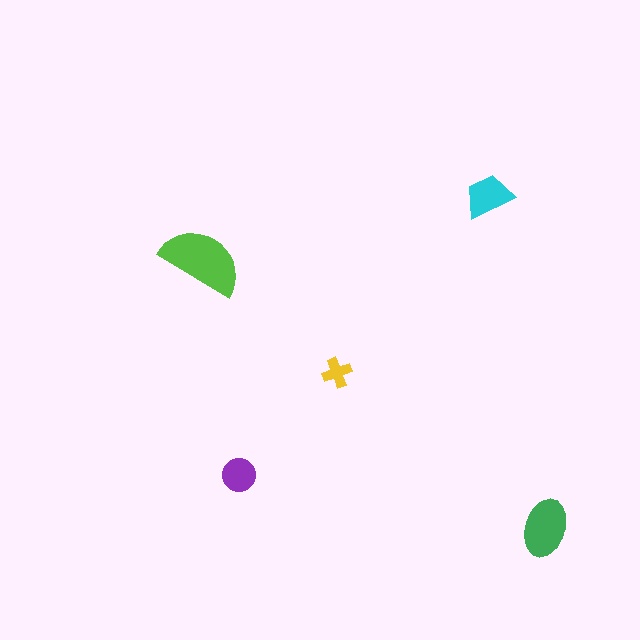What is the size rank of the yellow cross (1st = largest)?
5th.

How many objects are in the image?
There are 5 objects in the image.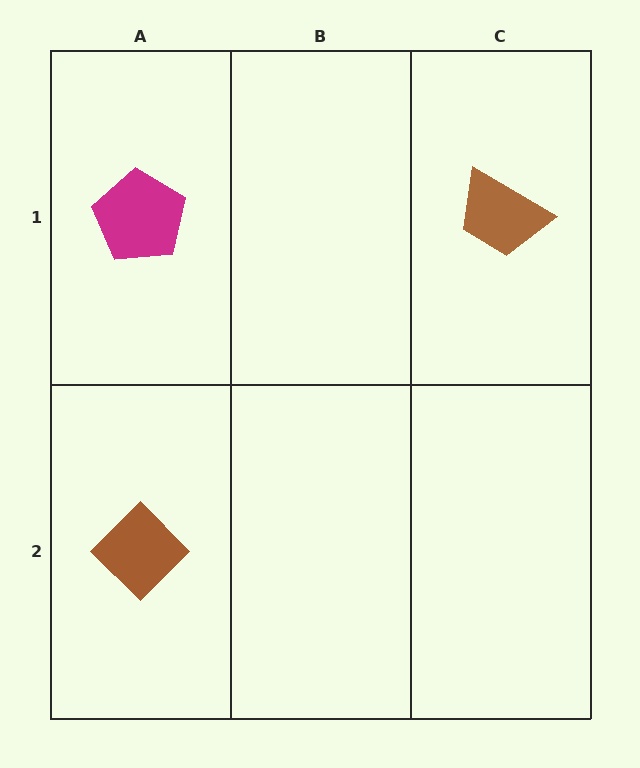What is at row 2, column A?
A brown diamond.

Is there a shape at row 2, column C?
No, that cell is empty.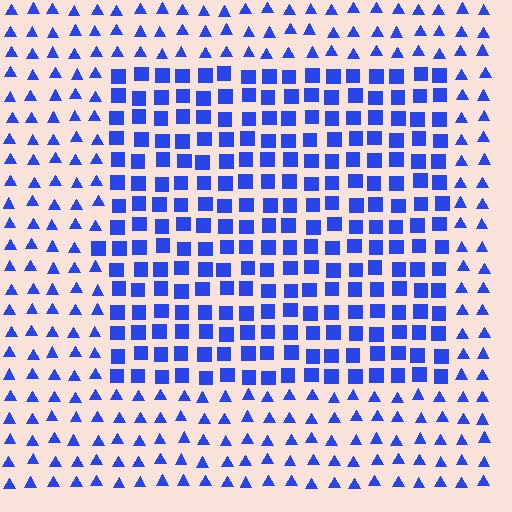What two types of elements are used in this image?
The image uses squares inside the rectangle region and triangles outside it.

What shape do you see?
I see a rectangle.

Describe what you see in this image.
The image is filled with small blue elements arranged in a uniform grid. A rectangle-shaped region contains squares, while the surrounding area contains triangles. The boundary is defined purely by the change in element shape.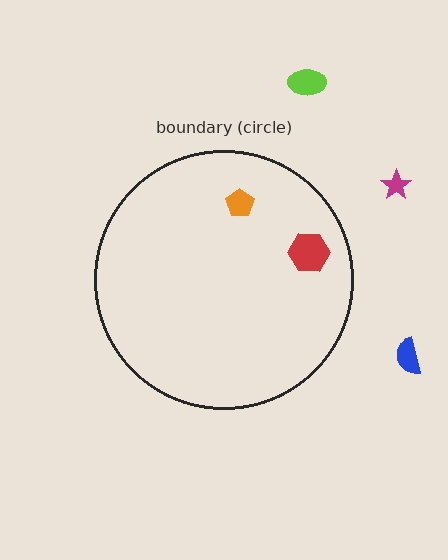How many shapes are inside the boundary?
2 inside, 3 outside.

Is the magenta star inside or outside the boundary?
Outside.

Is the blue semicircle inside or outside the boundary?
Outside.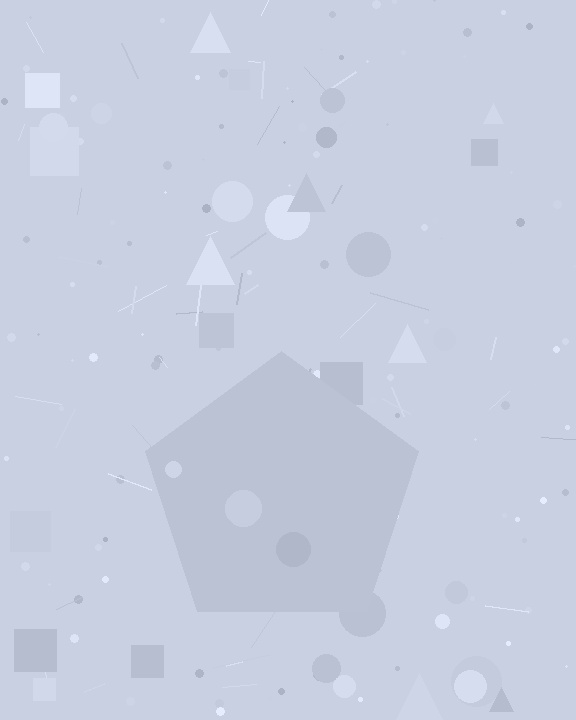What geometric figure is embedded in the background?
A pentagon is embedded in the background.